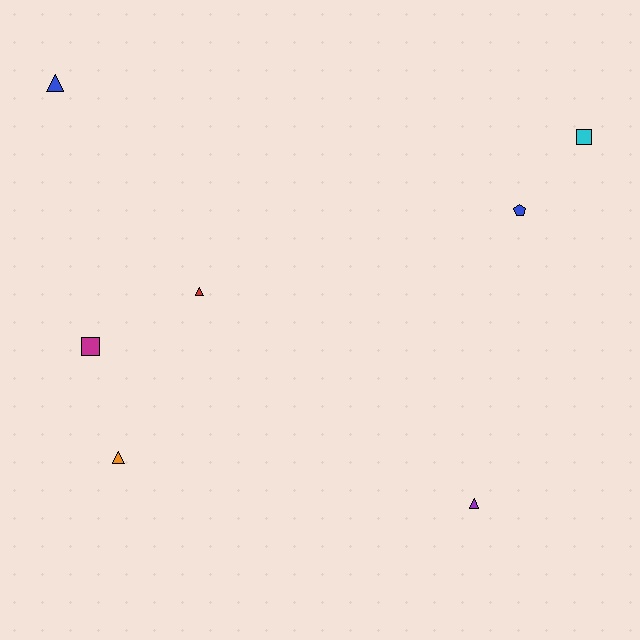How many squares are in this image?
There are 2 squares.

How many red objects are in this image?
There is 1 red object.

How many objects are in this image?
There are 7 objects.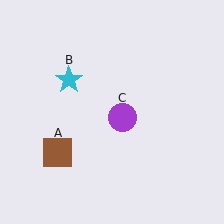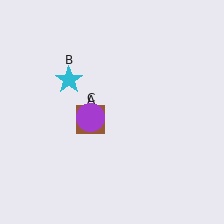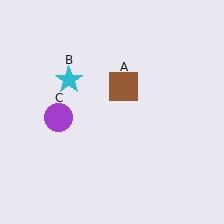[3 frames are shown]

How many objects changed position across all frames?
2 objects changed position: brown square (object A), purple circle (object C).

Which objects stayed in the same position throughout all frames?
Cyan star (object B) remained stationary.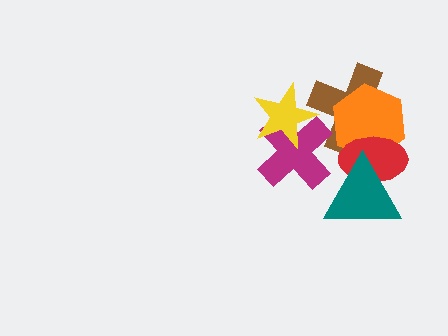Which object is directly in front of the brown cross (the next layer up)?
The magenta cross is directly in front of the brown cross.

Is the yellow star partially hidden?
No, no other shape covers it.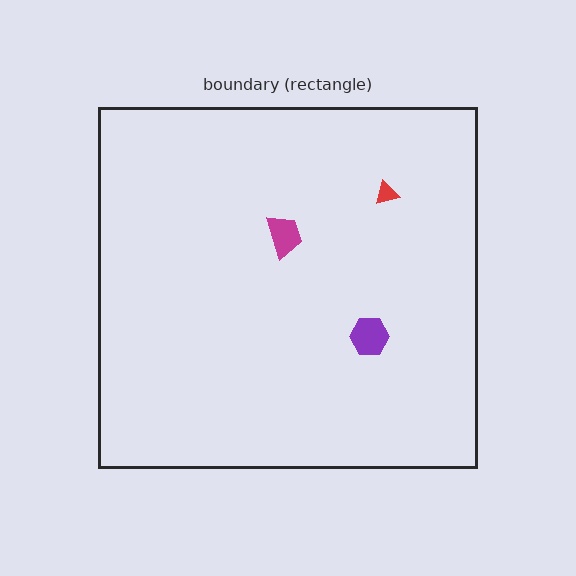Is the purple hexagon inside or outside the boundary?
Inside.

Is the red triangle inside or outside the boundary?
Inside.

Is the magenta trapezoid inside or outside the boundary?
Inside.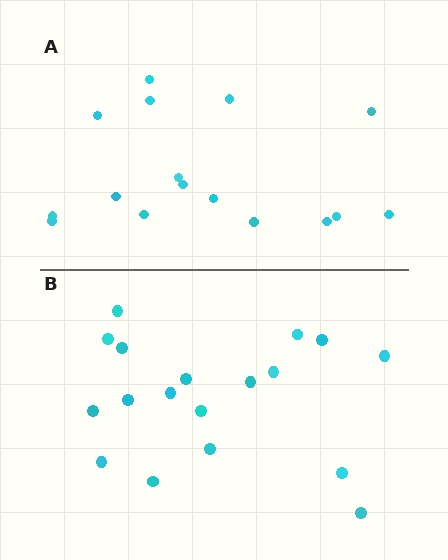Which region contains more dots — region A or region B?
Region B (the bottom region) has more dots.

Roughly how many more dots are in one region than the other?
Region B has just a few more — roughly 2 or 3 more dots than region A.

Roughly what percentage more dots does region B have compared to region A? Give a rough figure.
About 10% more.